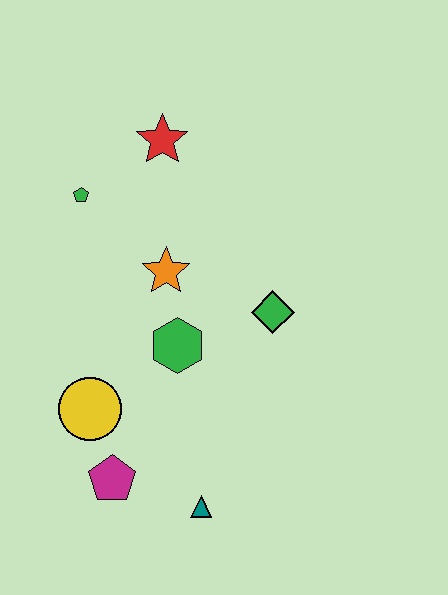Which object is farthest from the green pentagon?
The teal triangle is farthest from the green pentagon.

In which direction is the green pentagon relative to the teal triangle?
The green pentagon is above the teal triangle.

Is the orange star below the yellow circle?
No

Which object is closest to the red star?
The green pentagon is closest to the red star.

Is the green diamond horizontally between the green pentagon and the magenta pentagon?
No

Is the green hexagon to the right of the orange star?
Yes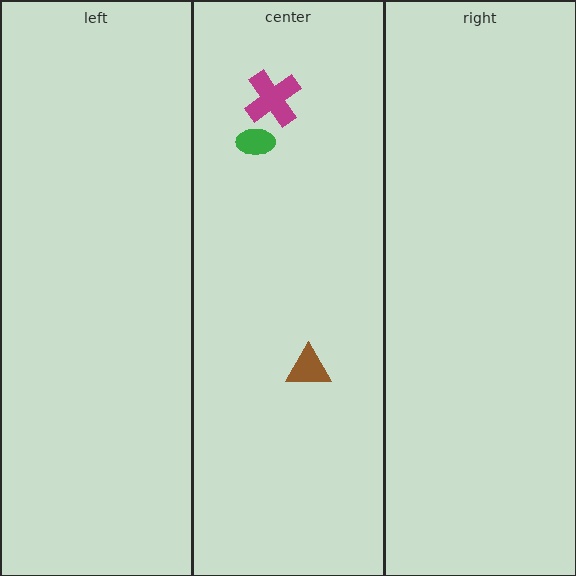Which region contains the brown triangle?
The center region.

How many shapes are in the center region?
3.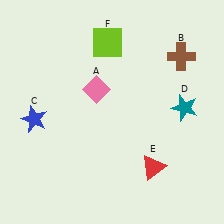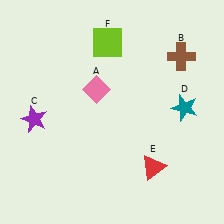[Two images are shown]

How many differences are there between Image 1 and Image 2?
There is 1 difference between the two images.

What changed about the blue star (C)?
In Image 1, C is blue. In Image 2, it changed to purple.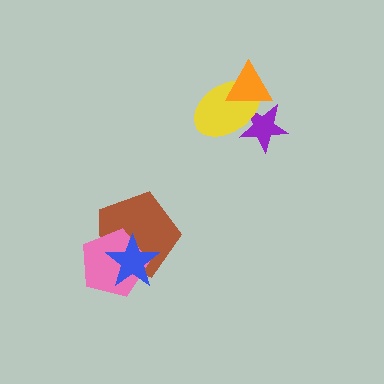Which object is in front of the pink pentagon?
The blue star is in front of the pink pentagon.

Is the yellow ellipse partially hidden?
Yes, it is partially covered by another shape.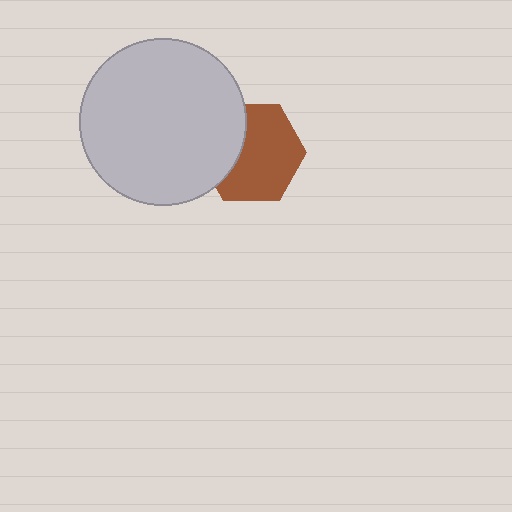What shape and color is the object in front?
The object in front is a light gray circle.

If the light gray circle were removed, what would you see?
You would see the complete brown hexagon.